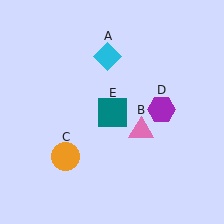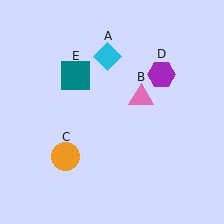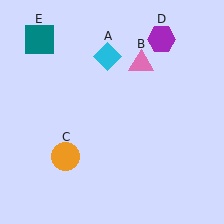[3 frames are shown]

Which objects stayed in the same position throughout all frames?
Cyan diamond (object A) and orange circle (object C) remained stationary.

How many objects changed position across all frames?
3 objects changed position: pink triangle (object B), purple hexagon (object D), teal square (object E).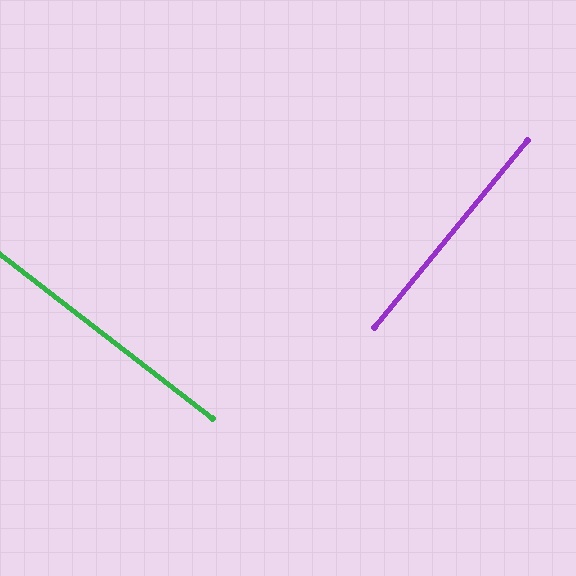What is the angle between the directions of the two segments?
Approximately 88 degrees.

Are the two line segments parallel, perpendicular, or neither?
Perpendicular — they meet at approximately 88°.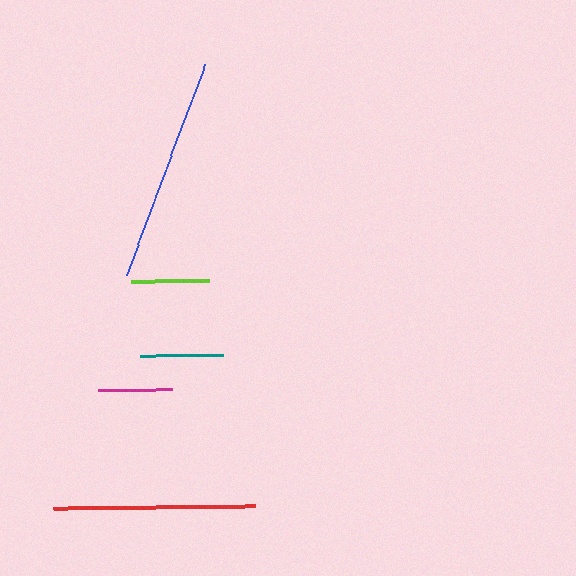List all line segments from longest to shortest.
From longest to shortest: blue, red, teal, lime, magenta.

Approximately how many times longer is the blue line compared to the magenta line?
The blue line is approximately 3.0 times the length of the magenta line.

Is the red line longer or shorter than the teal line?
The red line is longer than the teal line.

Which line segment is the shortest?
The magenta line is the shortest at approximately 74 pixels.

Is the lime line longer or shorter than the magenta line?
The lime line is longer than the magenta line.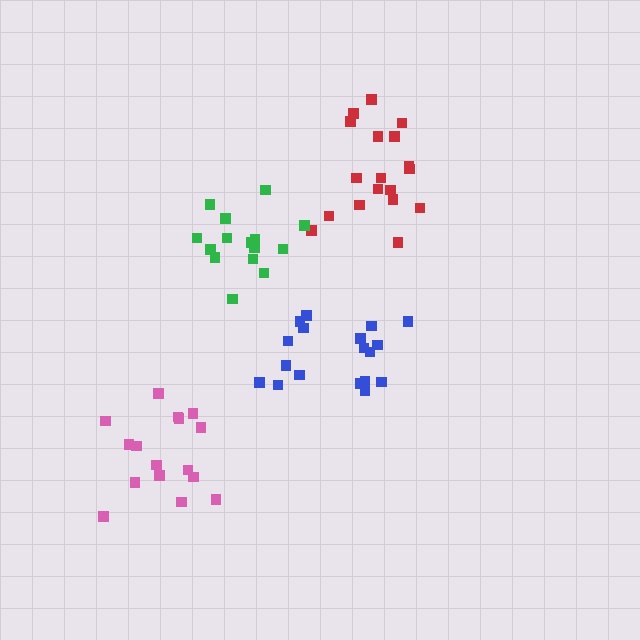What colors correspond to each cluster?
The clusters are colored: red, blue, green, pink.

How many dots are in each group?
Group 1: 18 dots, Group 2: 18 dots, Group 3: 15 dots, Group 4: 16 dots (67 total).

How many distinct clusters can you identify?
There are 4 distinct clusters.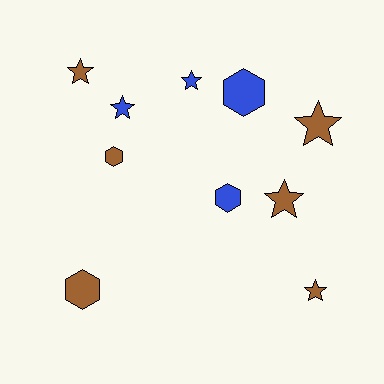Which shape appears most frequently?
Star, with 6 objects.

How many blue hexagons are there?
There are 2 blue hexagons.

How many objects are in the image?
There are 10 objects.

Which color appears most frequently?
Brown, with 6 objects.